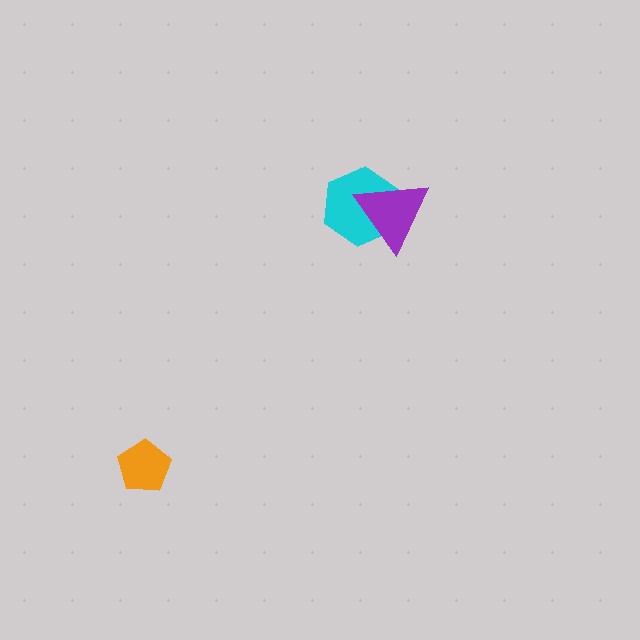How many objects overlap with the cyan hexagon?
1 object overlaps with the cyan hexagon.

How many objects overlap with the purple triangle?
1 object overlaps with the purple triangle.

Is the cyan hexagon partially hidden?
Yes, it is partially covered by another shape.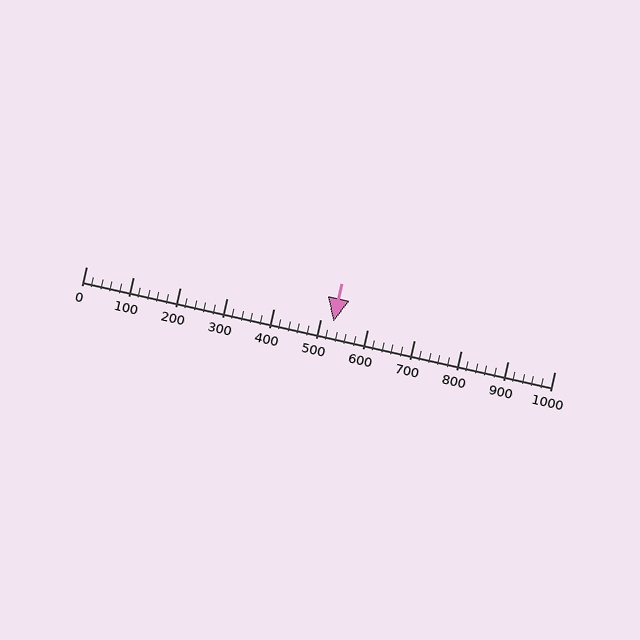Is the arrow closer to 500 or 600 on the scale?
The arrow is closer to 500.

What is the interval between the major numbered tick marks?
The major tick marks are spaced 100 units apart.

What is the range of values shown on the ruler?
The ruler shows values from 0 to 1000.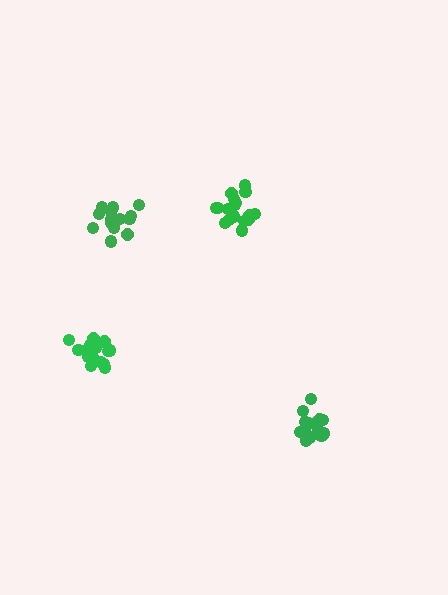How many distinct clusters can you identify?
There are 4 distinct clusters.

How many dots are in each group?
Group 1: 14 dots, Group 2: 18 dots, Group 3: 17 dots, Group 4: 19 dots (68 total).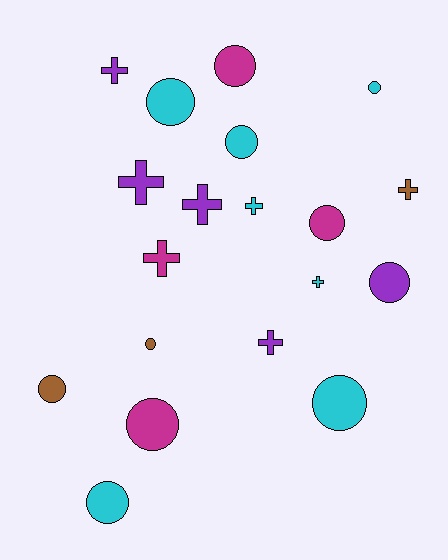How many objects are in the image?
There are 19 objects.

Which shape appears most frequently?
Circle, with 11 objects.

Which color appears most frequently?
Cyan, with 7 objects.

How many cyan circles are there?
There are 5 cyan circles.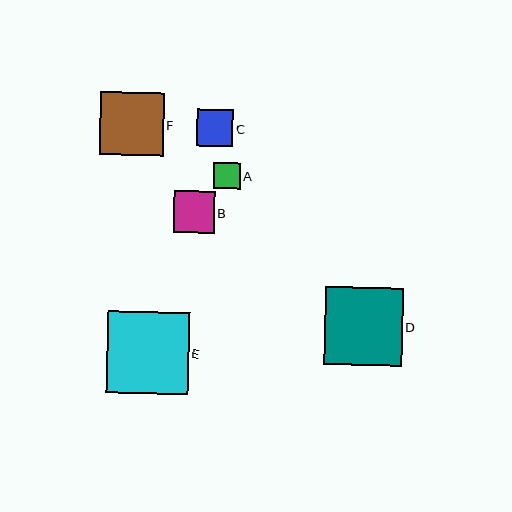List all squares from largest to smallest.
From largest to smallest: E, D, F, B, C, A.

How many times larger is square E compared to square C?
Square E is approximately 2.2 times the size of square C.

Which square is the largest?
Square E is the largest with a size of approximately 82 pixels.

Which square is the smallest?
Square A is the smallest with a size of approximately 27 pixels.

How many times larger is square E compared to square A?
Square E is approximately 3.1 times the size of square A.